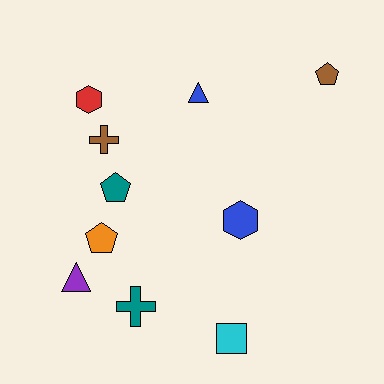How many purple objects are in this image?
There is 1 purple object.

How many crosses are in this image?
There are 2 crosses.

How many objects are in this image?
There are 10 objects.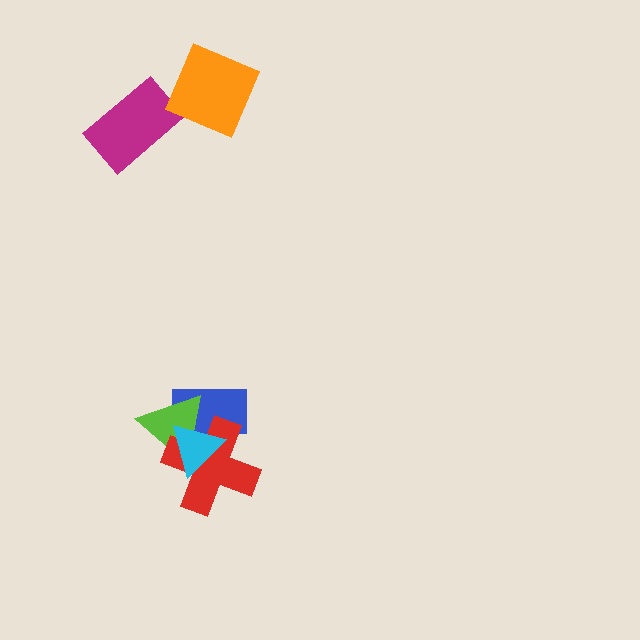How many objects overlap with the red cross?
3 objects overlap with the red cross.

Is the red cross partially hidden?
Yes, it is partially covered by another shape.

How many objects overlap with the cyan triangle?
3 objects overlap with the cyan triangle.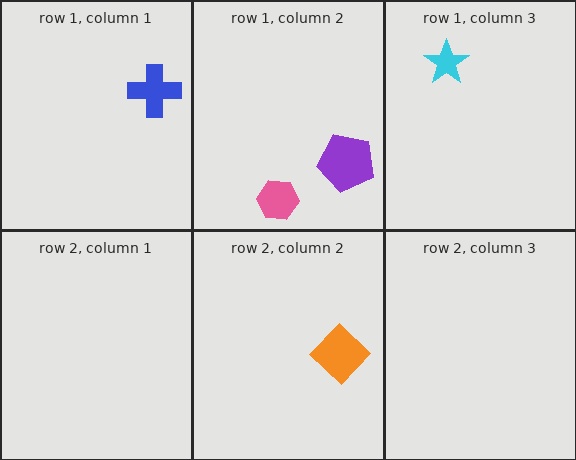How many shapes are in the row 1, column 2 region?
2.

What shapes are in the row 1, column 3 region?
The cyan star.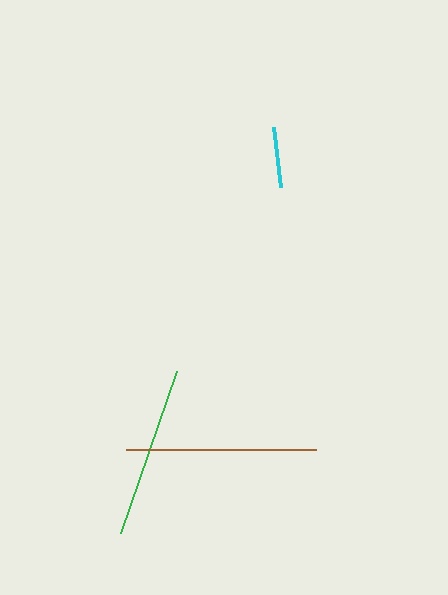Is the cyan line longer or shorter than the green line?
The green line is longer than the cyan line.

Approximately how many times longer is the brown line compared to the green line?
The brown line is approximately 1.1 times the length of the green line.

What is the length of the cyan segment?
The cyan segment is approximately 60 pixels long.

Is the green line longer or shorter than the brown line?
The brown line is longer than the green line.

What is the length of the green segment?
The green segment is approximately 171 pixels long.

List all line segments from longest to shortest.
From longest to shortest: brown, green, cyan.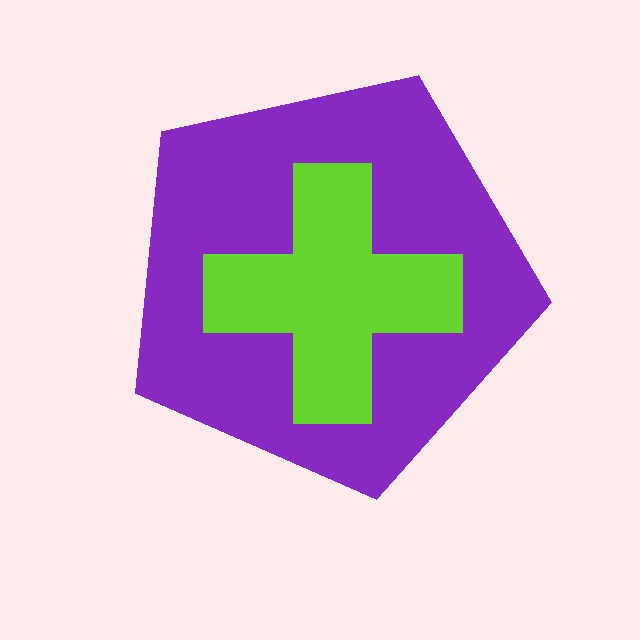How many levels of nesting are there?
2.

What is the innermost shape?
The lime cross.